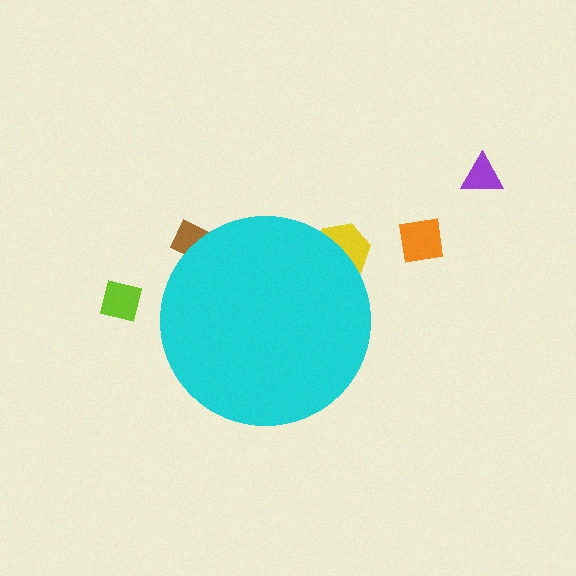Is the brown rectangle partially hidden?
Yes, the brown rectangle is partially hidden behind the cyan circle.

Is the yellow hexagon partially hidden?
Yes, the yellow hexagon is partially hidden behind the cyan circle.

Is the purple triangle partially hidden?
No, the purple triangle is fully visible.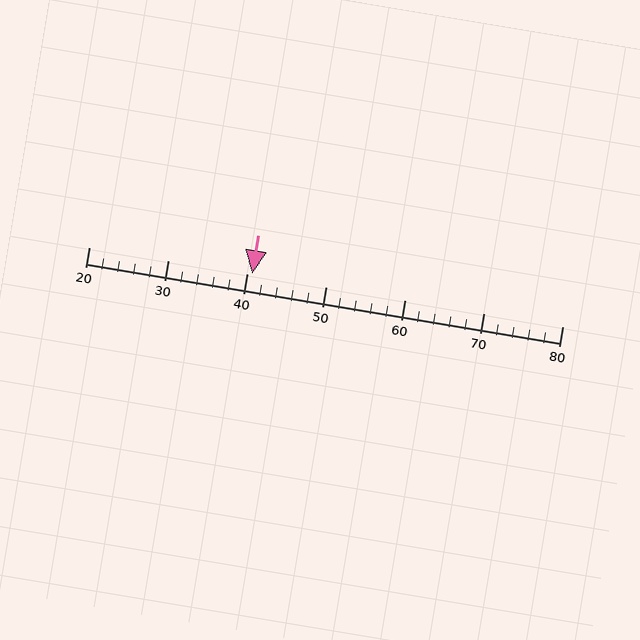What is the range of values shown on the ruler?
The ruler shows values from 20 to 80.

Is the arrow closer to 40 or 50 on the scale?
The arrow is closer to 40.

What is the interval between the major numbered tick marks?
The major tick marks are spaced 10 units apart.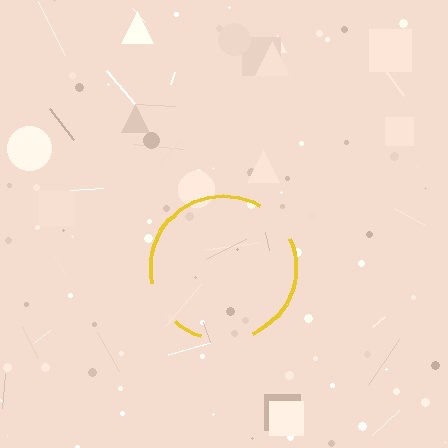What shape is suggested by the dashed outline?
The dashed outline suggests a circle.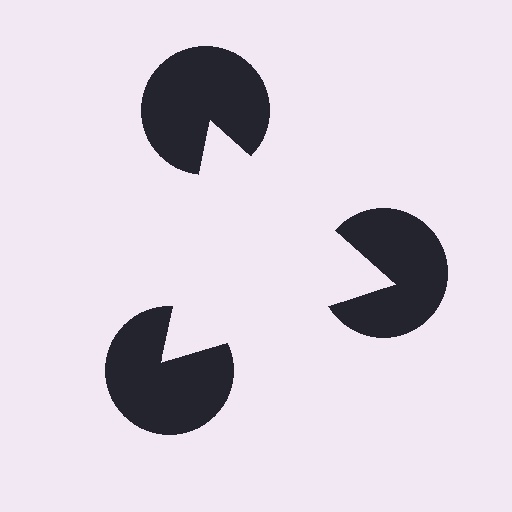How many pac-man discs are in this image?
There are 3 — one at each vertex of the illusory triangle.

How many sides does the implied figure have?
3 sides.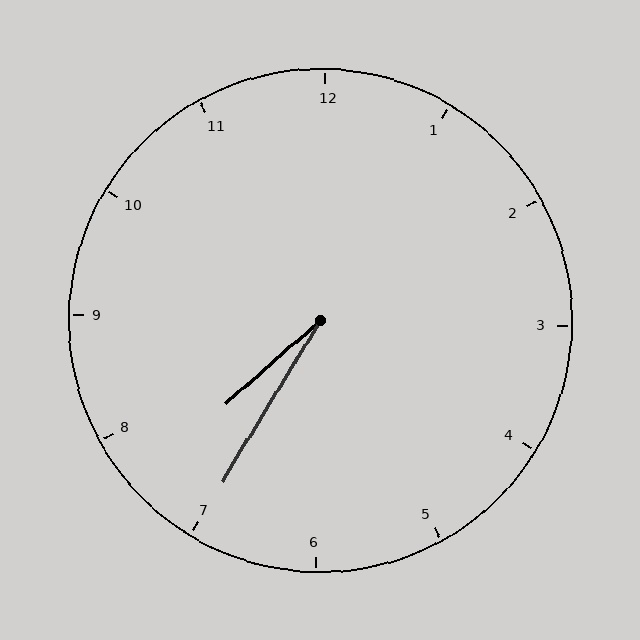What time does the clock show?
7:35.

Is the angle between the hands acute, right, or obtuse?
It is acute.